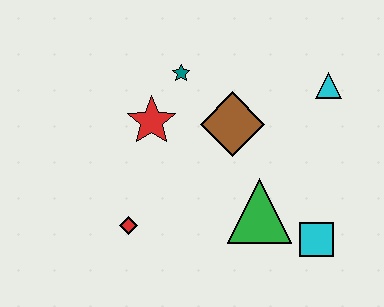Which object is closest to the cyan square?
The green triangle is closest to the cyan square.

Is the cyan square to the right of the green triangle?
Yes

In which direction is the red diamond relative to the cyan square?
The red diamond is to the left of the cyan square.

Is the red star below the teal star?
Yes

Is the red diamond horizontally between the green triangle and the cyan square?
No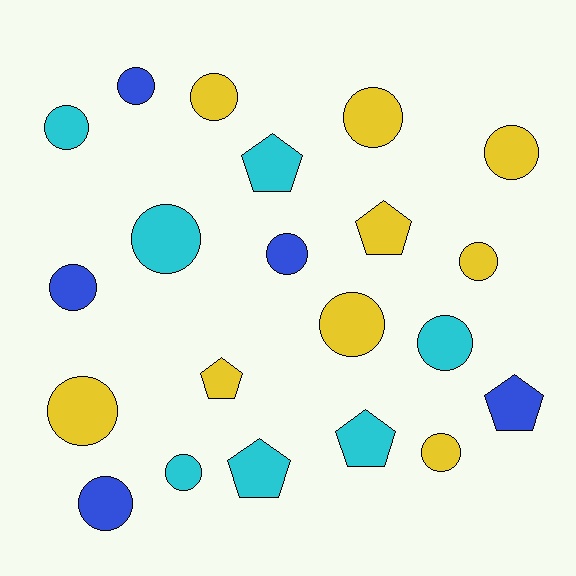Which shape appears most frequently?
Circle, with 15 objects.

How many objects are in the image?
There are 21 objects.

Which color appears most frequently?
Yellow, with 9 objects.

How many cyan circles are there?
There are 4 cyan circles.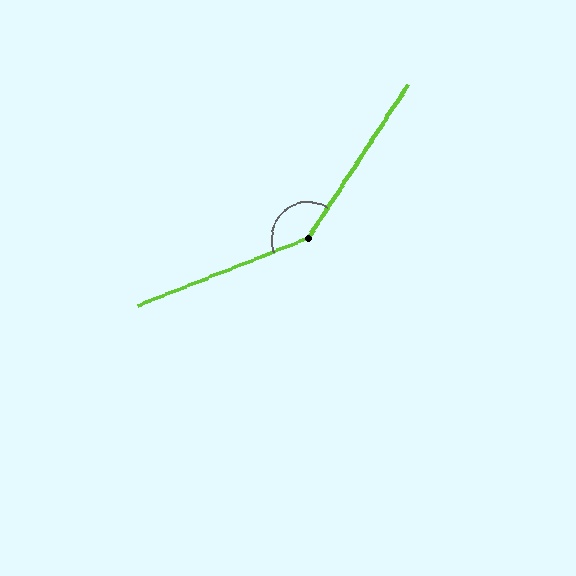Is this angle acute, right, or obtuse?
It is obtuse.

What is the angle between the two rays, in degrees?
Approximately 145 degrees.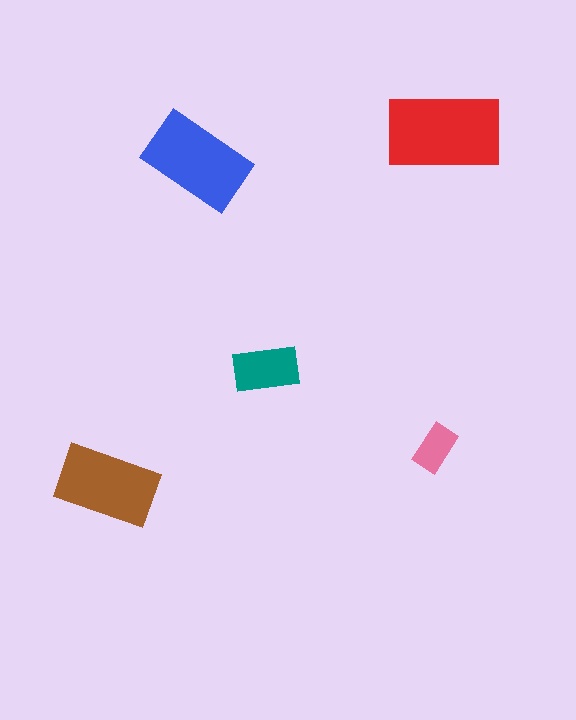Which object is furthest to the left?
The brown rectangle is leftmost.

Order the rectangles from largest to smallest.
the red one, the blue one, the brown one, the teal one, the pink one.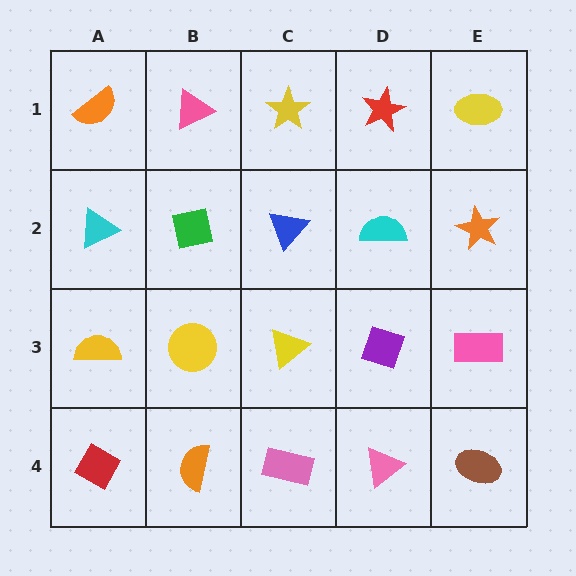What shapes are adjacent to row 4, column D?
A purple diamond (row 3, column D), a pink rectangle (row 4, column C), a brown ellipse (row 4, column E).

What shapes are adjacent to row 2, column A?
An orange semicircle (row 1, column A), a yellow semicircle (row 3, column A), a green square (row 2, column B).